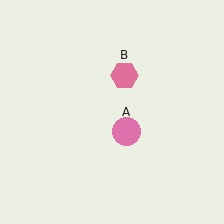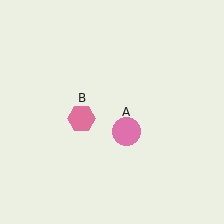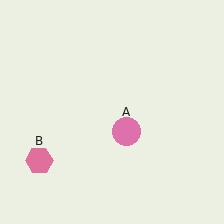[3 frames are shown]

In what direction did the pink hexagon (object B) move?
The pink hexagon (object B) moved down and to the left.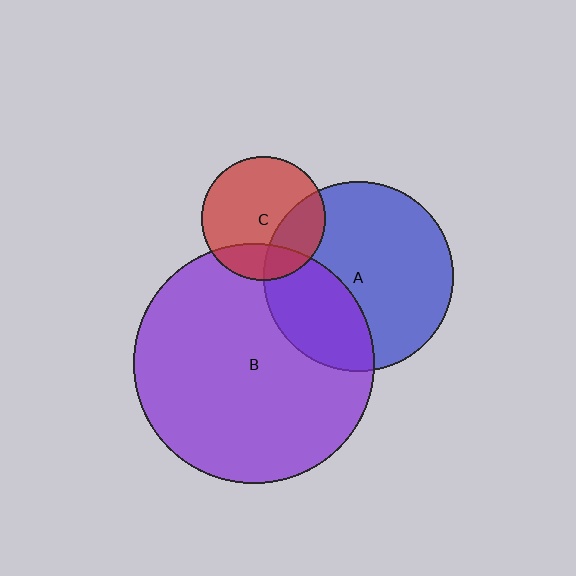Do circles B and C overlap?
Yes.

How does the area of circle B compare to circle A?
Approximately 1.6 times.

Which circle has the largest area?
Circle B (purple).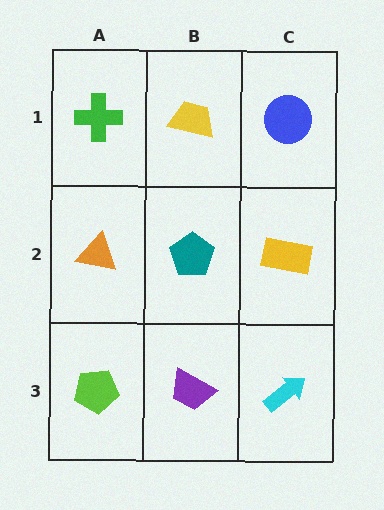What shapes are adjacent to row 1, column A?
An orange triangle (row 2, column A), a yellow trapezoid (row 1, column B).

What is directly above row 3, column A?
An orange triangle.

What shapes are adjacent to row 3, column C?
A yellow rectangle (row 2, column C), a purple trapezoid (row 3, column B).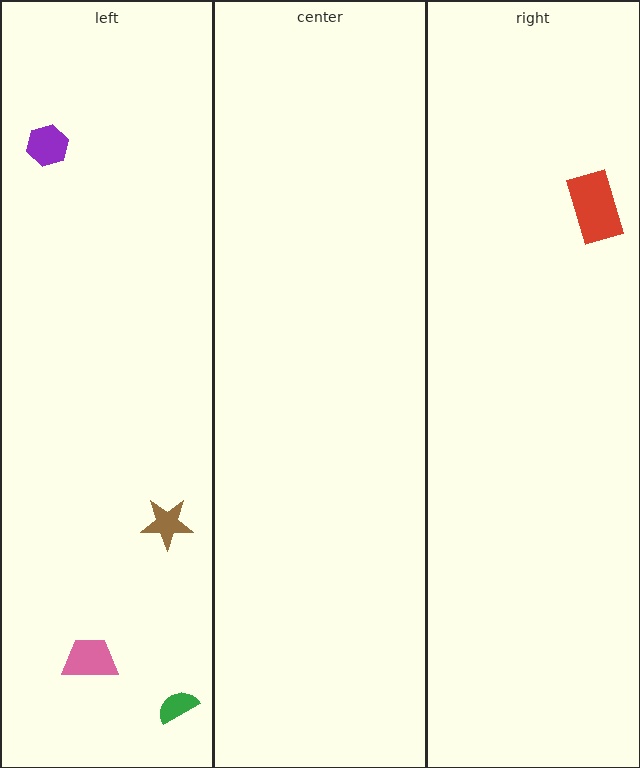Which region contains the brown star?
The left region.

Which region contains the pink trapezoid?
The left region.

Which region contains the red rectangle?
The right region.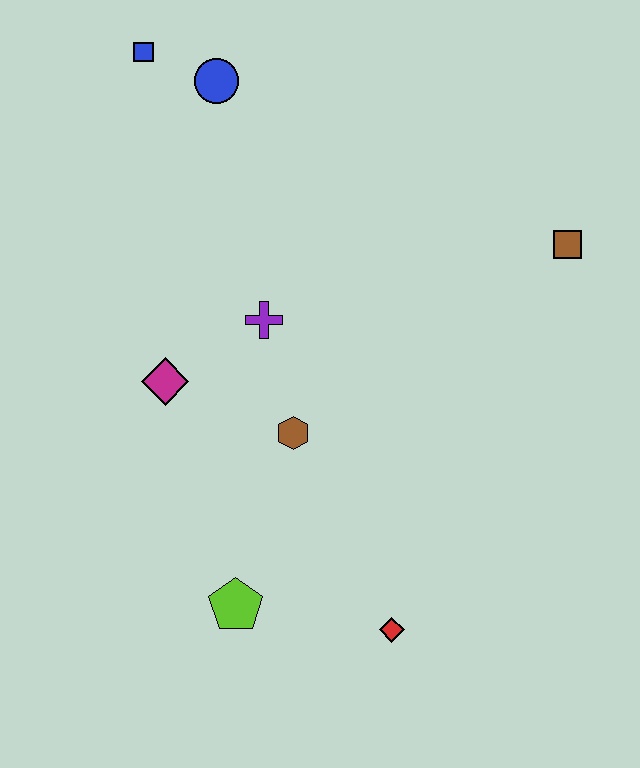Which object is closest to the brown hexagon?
The purple cross is closest to the brown hexagon.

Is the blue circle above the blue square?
No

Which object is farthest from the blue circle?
The red diamond is farthest from the blue circle.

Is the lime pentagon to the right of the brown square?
No